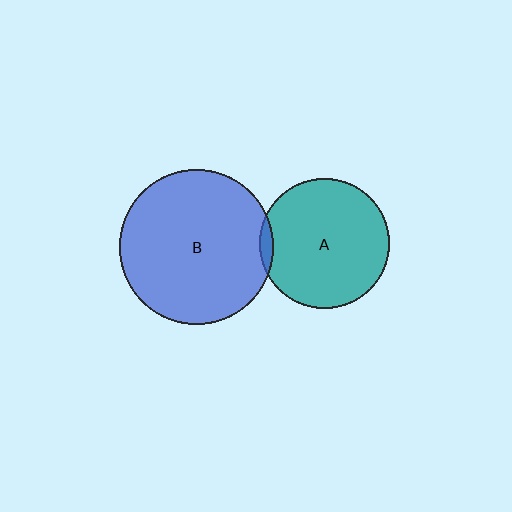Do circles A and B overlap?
Yes.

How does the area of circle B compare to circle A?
Approximately 1.4 times.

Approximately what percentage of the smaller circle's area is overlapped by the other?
Approximately 5%.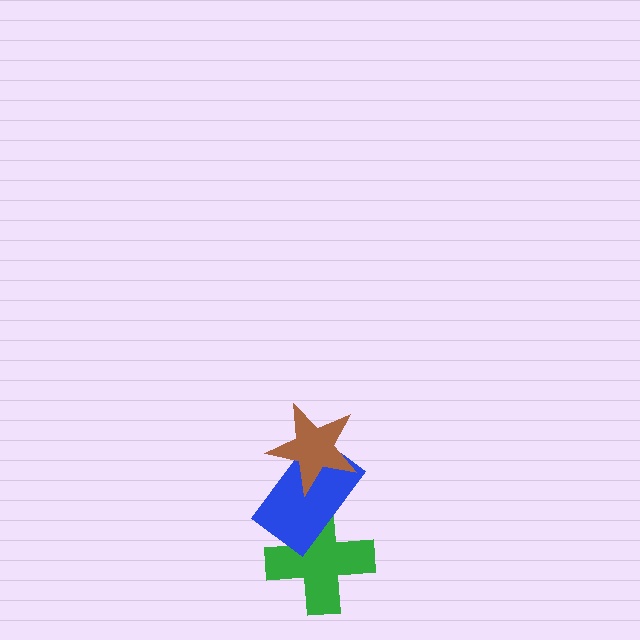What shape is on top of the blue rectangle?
The brown star is on top of the blue rectangle.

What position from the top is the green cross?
The green cross is 3rd from the top.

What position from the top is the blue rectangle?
The blue rectangle is 2nd from the top.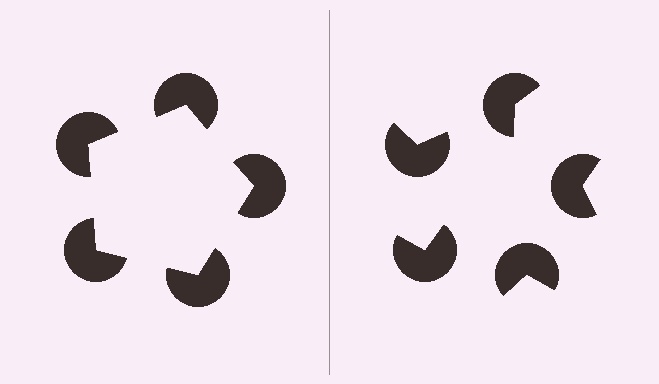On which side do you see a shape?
An illusory pentagon appears on the left side. On the right side the wedge cuts are rotated, so no coherent shape forms.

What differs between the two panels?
The pac-man discs are positioned identically on both sides; only the wedge orientations differ. On the left they align to a pentagon; on the right they are misaligned.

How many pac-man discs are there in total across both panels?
10 — 5 on each side.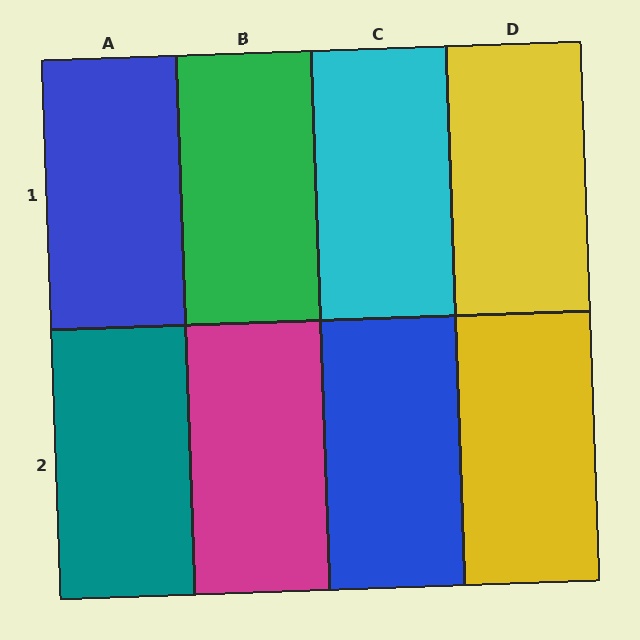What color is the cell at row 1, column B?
Green.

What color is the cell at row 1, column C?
Cyan.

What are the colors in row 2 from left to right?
Teal, magenta, blue, yellow.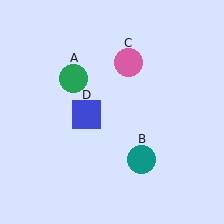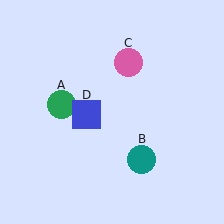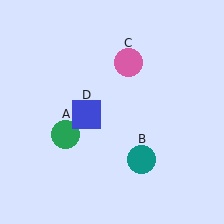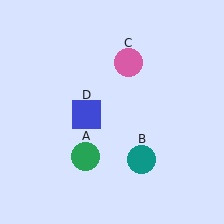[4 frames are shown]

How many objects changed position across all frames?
1 object changed position: green circle (object A).